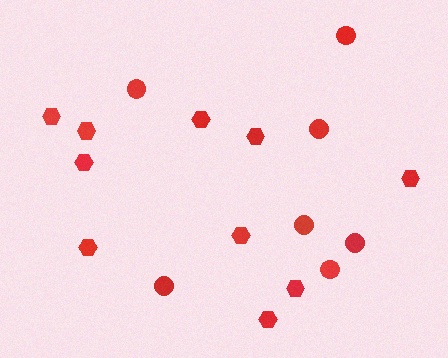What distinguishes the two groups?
There are 2 groups: one group of hexagons (10) and one group of circles (7).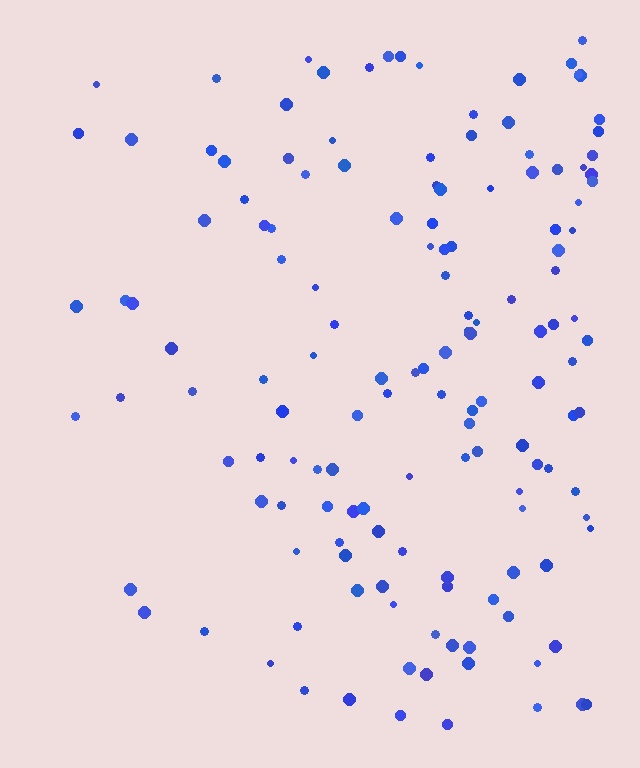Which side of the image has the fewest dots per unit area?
The left.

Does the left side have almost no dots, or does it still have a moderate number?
Still a moderate number, just noticeably fewer than the right.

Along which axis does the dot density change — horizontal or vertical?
Horizontal.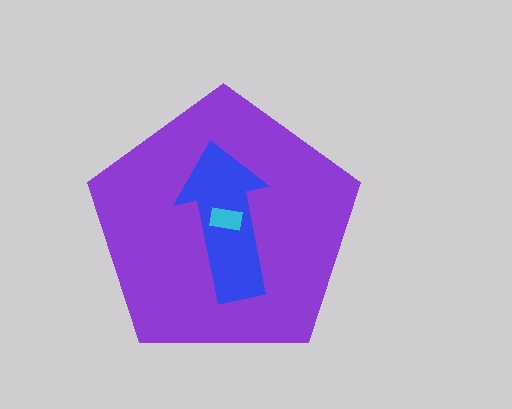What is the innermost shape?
The cyan rectangle.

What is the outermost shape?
The purple pentagon.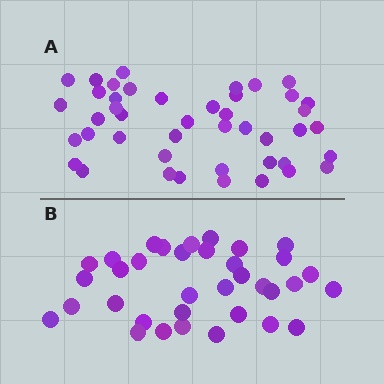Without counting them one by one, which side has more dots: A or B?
Region A (the top region) has more dots.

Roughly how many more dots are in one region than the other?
Region A has roughly 8 or so more dots than region B.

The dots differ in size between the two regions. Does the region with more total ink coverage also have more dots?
No. Region B has more total ink coverage because its dots are larger, but region A actually contains more individual dots. Total area can be misleading — the number of items is what matters here.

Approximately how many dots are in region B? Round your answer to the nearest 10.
About 40 dots. (The exact count is 35, which rounds to 40.)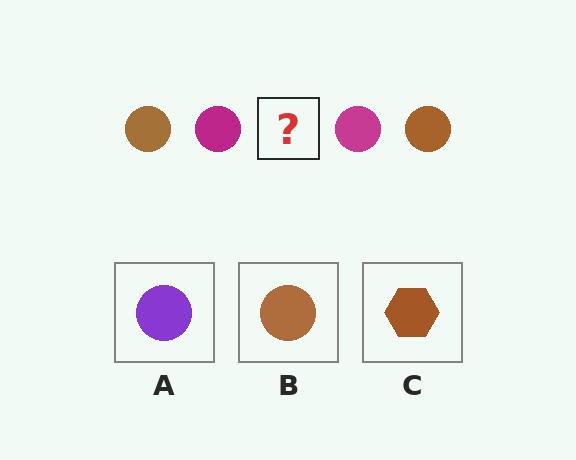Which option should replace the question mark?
Option B.